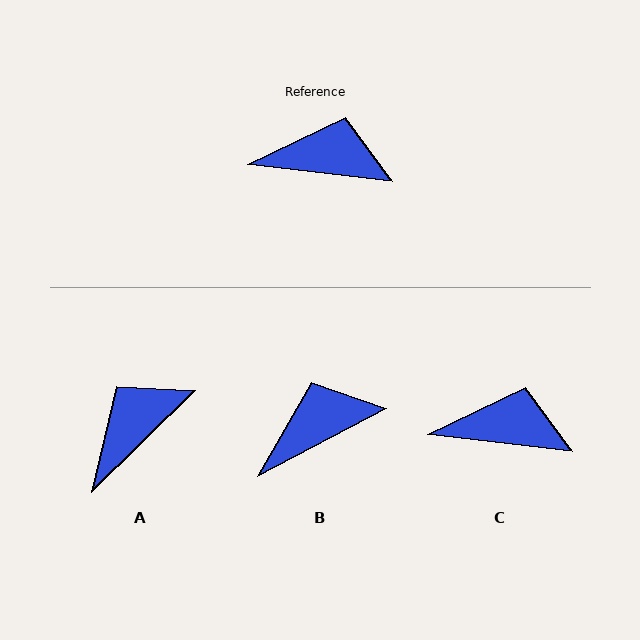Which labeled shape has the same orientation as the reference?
C.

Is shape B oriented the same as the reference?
No, it is off by about 35 degrees.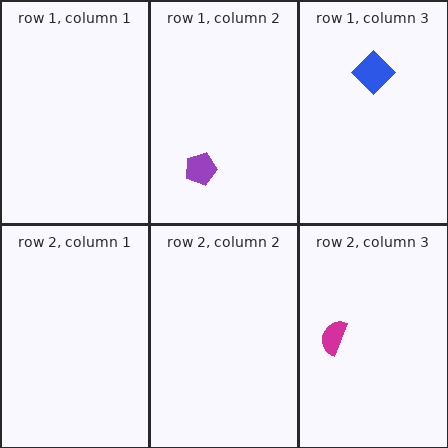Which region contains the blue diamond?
The row 1, column 3 region.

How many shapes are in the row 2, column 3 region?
1.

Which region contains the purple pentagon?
The row 1, column 2 region.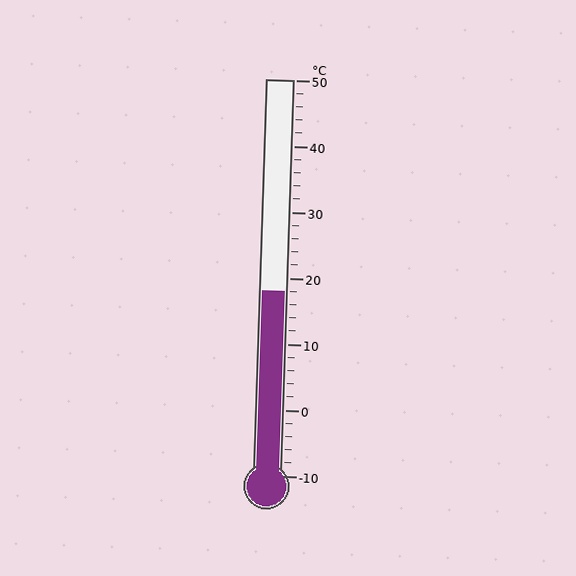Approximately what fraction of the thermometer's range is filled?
The thermometer is filled to approximately 45% of its range.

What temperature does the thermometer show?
The thermometer shows approximately 18°C.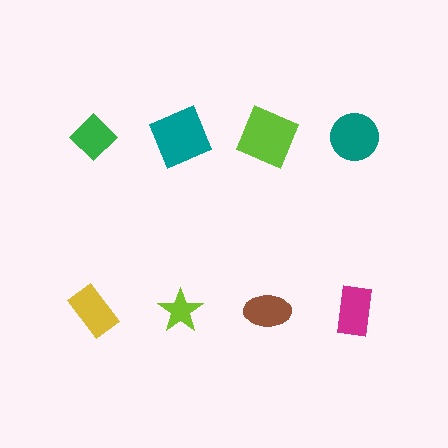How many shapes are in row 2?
4 shapes.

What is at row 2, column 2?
A lime star.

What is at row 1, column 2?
A teal square.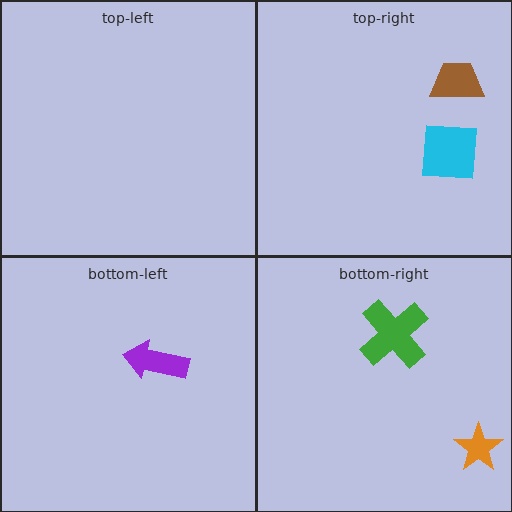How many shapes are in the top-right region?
2.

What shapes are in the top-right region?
The cyan square, the brown trapezoid.